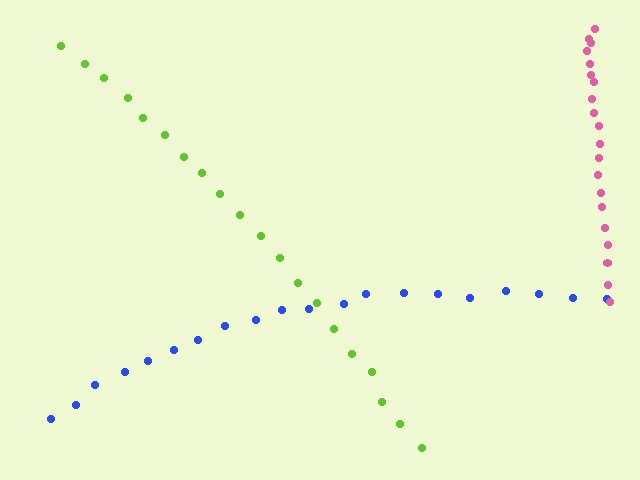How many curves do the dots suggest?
There are 3 distinct paths.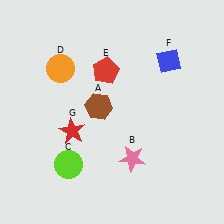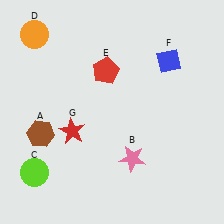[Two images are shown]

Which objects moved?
The objects that moved are: the brown hexagon (A), the lime circle (C), the orange circle (D).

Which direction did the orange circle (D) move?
The orange circle (D) moved up.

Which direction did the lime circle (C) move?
The lime circle (C) moved left.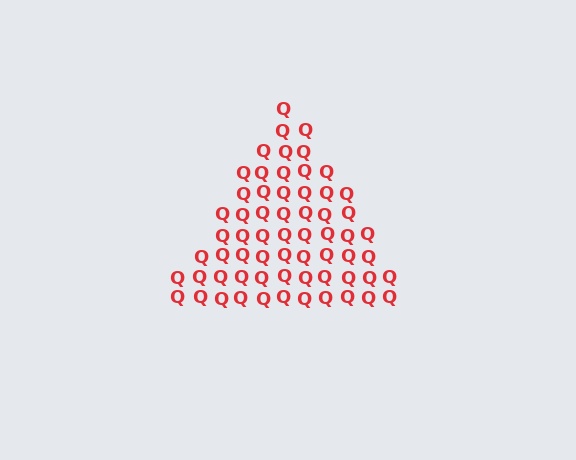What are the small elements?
The small elements are letter Q's.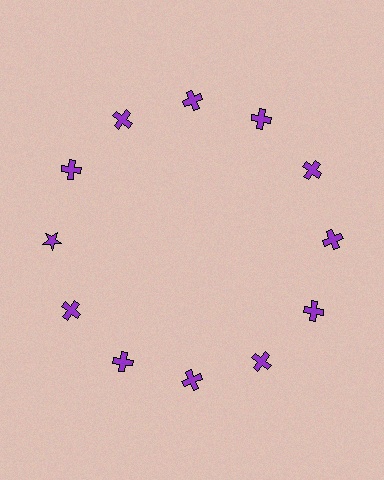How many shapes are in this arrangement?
There are 12 shapes arranged in a ring pattern.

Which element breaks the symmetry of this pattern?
The purple star at roughly the 9 o'clock position breaks the symmetry. All other shapes are purple crosses.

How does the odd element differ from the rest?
It has a different shape: star instead of cross.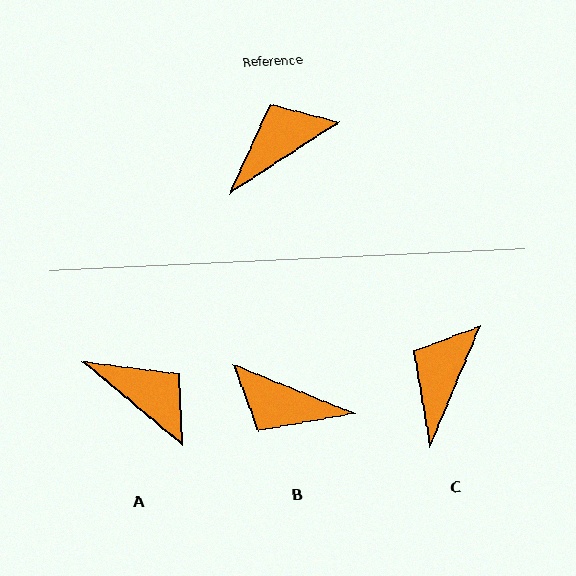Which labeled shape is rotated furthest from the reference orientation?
B, about 125 degrees away.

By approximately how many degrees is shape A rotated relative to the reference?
Approximately 73 degrees clockwise.